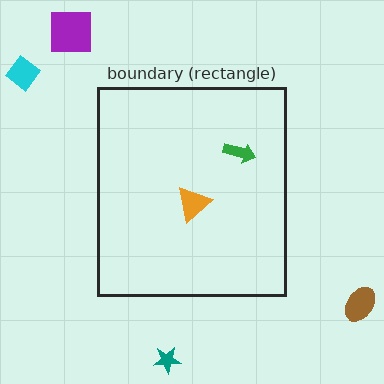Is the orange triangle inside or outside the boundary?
Inside.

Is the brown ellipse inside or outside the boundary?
Outside.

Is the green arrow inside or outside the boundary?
Inside.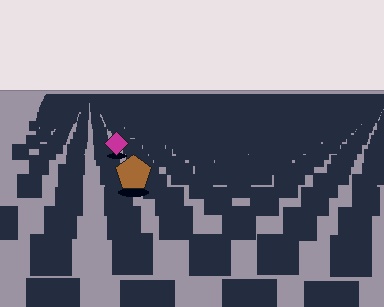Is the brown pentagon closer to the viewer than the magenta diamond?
Yes. The brown pentagon is closer — you can tell from the texture gradient: the ground texture is coarser near it.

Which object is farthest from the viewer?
The magenta diamond is farthest from the viewer. It appears smaller and the ground texture around it is denser.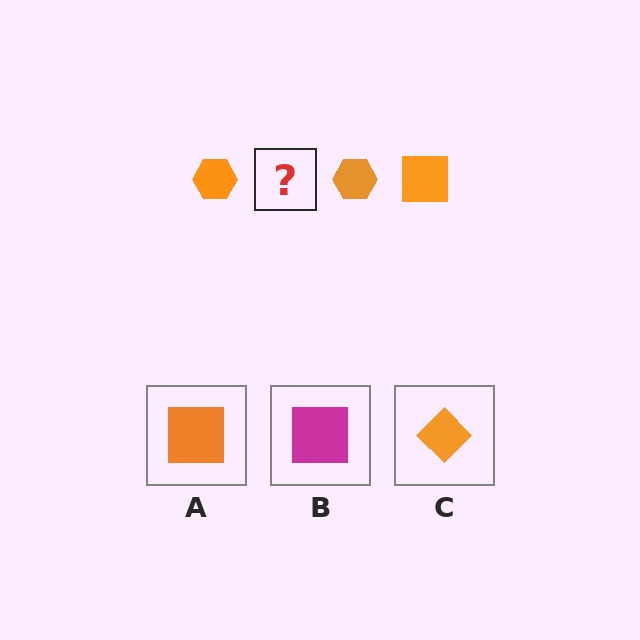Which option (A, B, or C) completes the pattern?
A.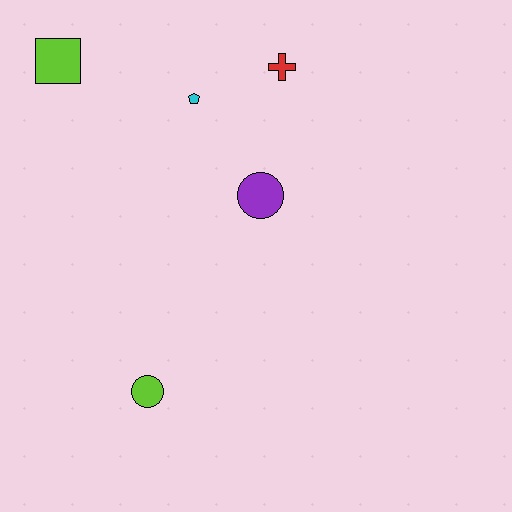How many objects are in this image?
There are 5 objects.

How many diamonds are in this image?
There are no diamonds.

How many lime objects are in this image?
There are 2 lime objects.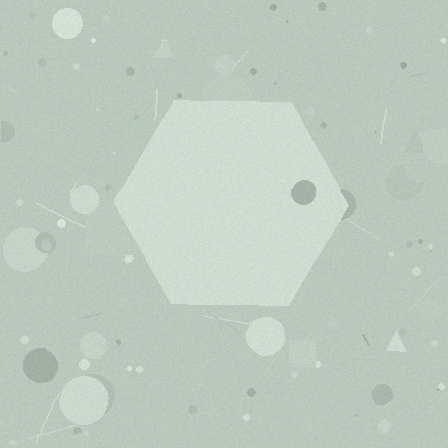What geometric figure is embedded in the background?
A hexagon is embedded in the background.